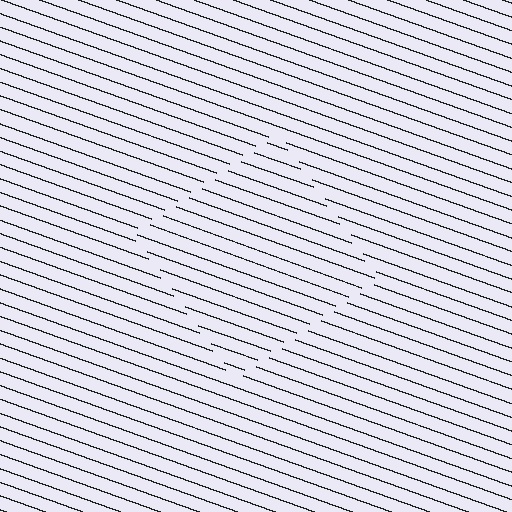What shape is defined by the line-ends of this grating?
An illusory square. The interior of the shape contains the same grating, shifted by half a period — the contour is defined by the phase discontinuity where line-ends from the inner and outer gratings abut.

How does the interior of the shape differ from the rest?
The interior of the shape contains the same grating, shifted by half a period — the contour is defined by the phase discontinuity where line-ends from the inner and outer gratings abut.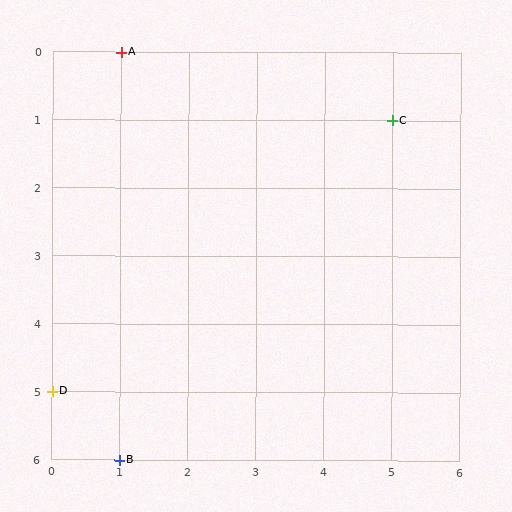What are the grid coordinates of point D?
Point D is at grid coordinates (0, 5).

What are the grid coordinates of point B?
Point B is at grid coordinates (1, 6).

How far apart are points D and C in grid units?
Points D and C are 5 columns and 4 rows apart (about 6.4 grid units diagonally).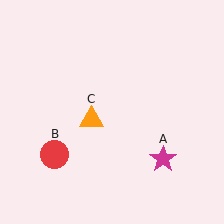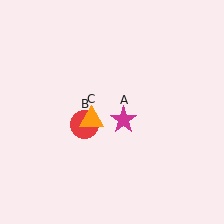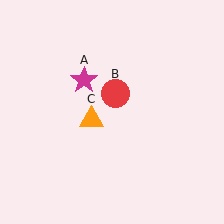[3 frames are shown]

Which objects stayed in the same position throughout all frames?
Orange triangle (object C) remained stationary.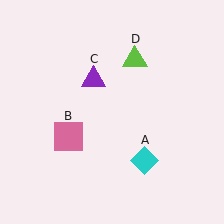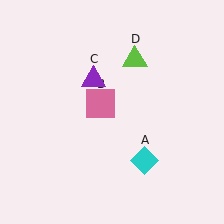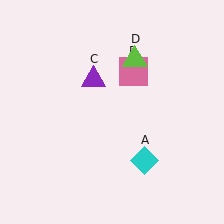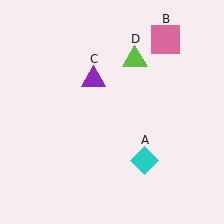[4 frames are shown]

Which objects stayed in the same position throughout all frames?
Cyan diamond (object A) and purple triangle (object C) and lime triangle (object D) remained stationary.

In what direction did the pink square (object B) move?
The pink square (object B) moved up and to the right.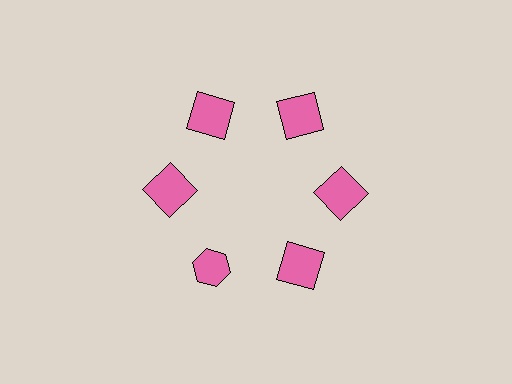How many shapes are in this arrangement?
There are 6 shapes arranged in a ring pattern.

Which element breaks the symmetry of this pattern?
The pink hexagon at roughly the 7 o'clock position breaks the symmetry. All other shapes are pink squares.